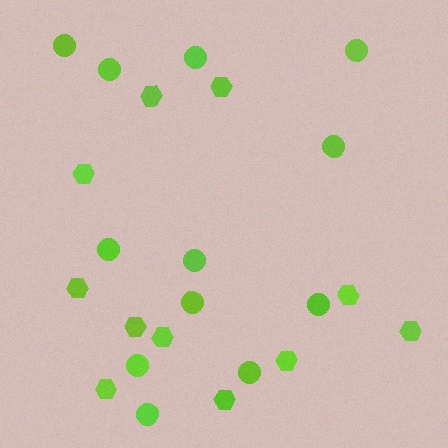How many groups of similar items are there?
There are 2 groups: one group of hexagons (11) and one group of circles (12).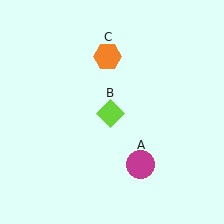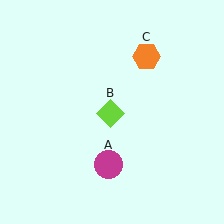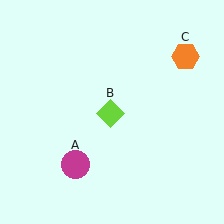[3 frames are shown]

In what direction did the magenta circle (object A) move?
The magenta circle (object A) moved left.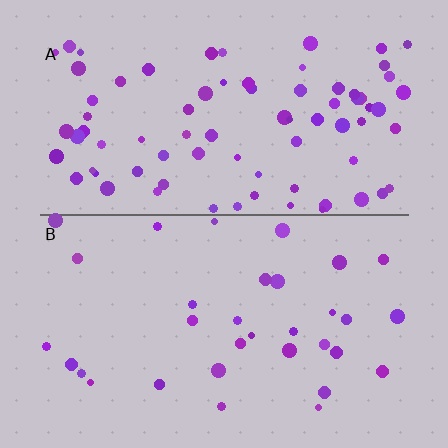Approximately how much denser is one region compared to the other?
Approximately 2.5× — region A over region B.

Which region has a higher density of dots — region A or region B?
A (the top).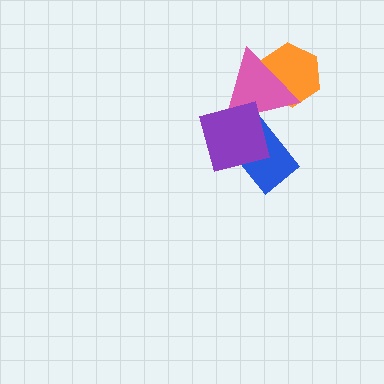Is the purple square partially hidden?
No, no other shape covers it.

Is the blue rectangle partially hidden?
Yes, it is partially covered by another shape.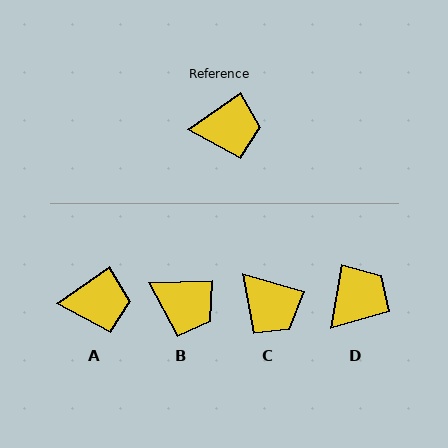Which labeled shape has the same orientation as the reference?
A.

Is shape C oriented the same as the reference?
No, it is off by about 51 degrees.